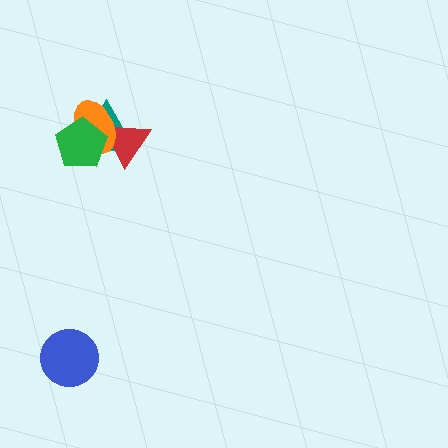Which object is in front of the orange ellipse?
The green pentagon is in front of the orange ellipse.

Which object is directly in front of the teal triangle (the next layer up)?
The red triangle is directly in front of the teal triangle.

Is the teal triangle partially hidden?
Yes, it is partially covered by another shape.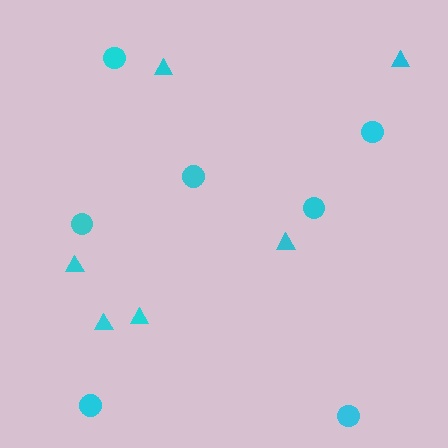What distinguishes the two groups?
There are 2 groups: one group of triangles (6) and one group of circles (7).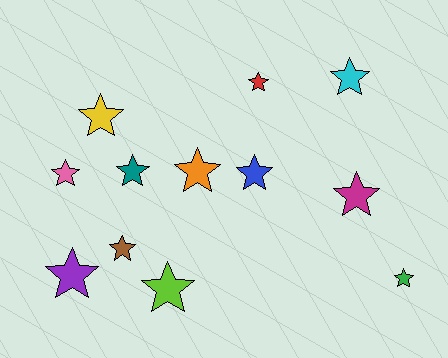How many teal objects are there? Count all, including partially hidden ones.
There is 1 teal object.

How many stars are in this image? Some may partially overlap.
There are 12 stars.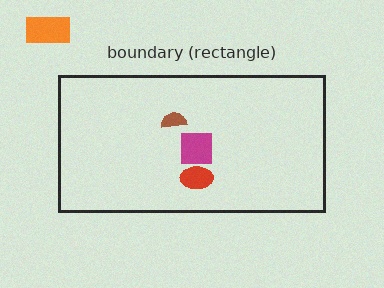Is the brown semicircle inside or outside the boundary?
Inside.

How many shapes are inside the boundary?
3 inside, 1 outside.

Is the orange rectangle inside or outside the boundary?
Outside.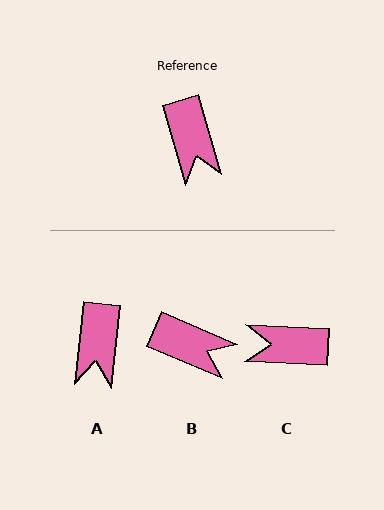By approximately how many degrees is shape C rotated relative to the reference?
Approximately 109 degrees clockwise.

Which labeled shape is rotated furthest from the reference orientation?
C, about 109 degrees away.